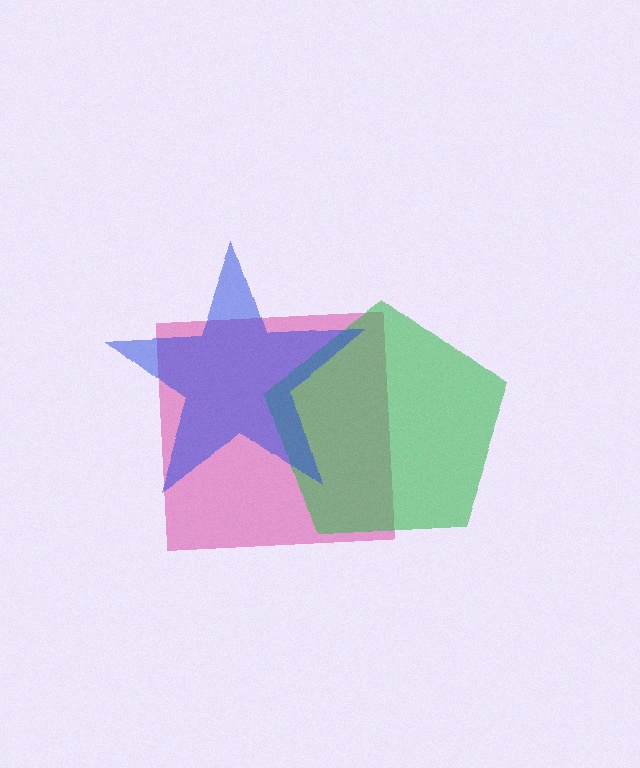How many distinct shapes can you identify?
There are 3 distinct shapes: a pink square, a green pentagon, a blue star.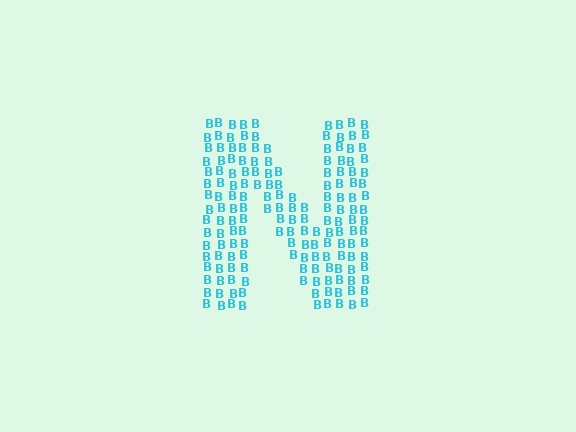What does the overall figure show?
The overall figure shows the letter N.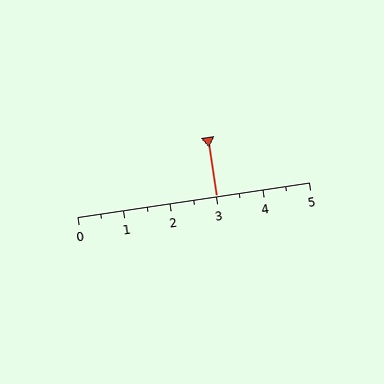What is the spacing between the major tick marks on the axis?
The major ticks are spaced 1 apart.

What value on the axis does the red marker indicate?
The marker indicates approximately 3.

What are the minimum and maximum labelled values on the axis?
The axis runs from 0 to 5.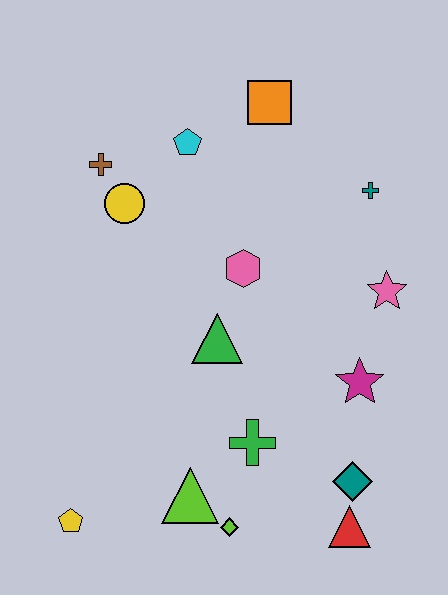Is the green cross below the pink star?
Yes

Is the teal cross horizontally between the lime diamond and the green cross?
No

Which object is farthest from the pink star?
The yellow pentagon is farthest from the pink star.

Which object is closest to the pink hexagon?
The green triangle is closest to the pink hexagon.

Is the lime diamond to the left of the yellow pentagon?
No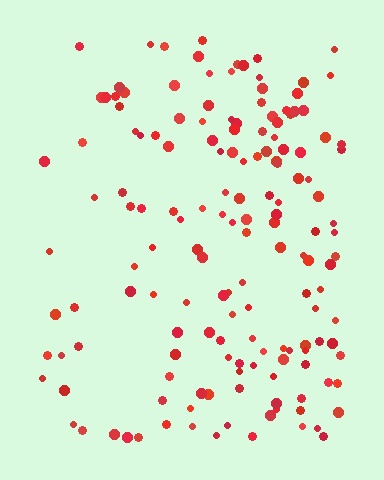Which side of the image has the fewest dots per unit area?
The left.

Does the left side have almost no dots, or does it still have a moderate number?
Still a moderate number, just noticeably fewer than the right.